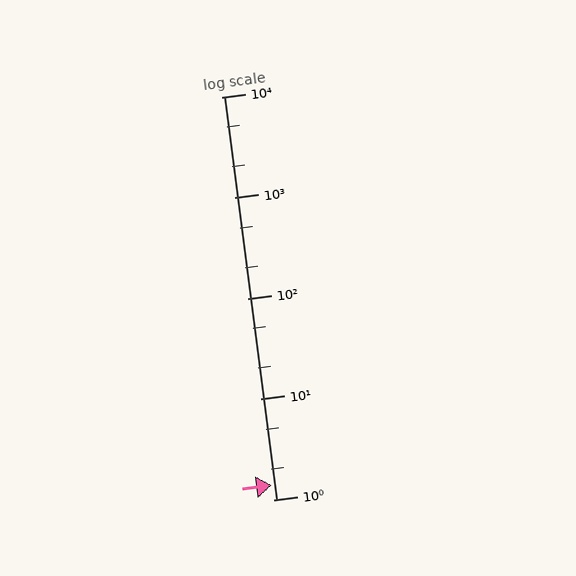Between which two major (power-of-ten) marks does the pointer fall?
The pointer is between 1 and 10.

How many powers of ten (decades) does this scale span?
The scale spans 4 decades, from 1 to 10000.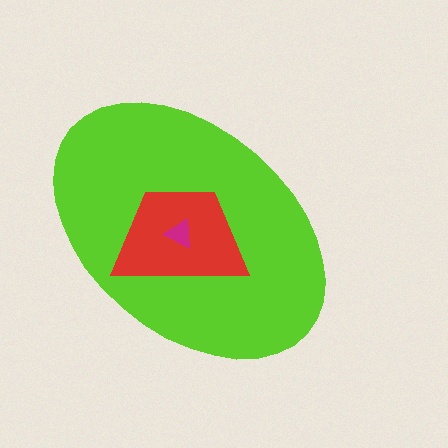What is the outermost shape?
The lime ellipse.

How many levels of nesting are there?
3.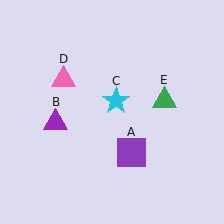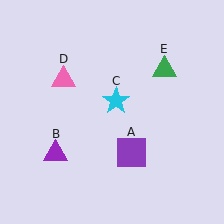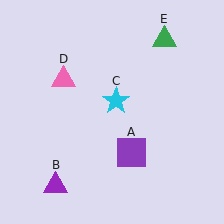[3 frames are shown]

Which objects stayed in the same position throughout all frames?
Purple square (object A) and cyan star (object C) and pink triangle (object D) remained stationary.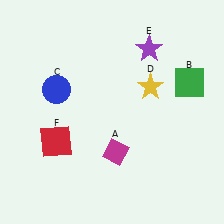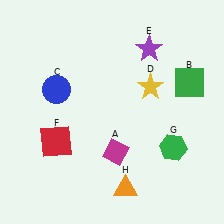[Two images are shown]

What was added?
A green hexagon (G), an orange triangle (H) were added in Image 2.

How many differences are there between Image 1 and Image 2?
There are 2 differences between the two images.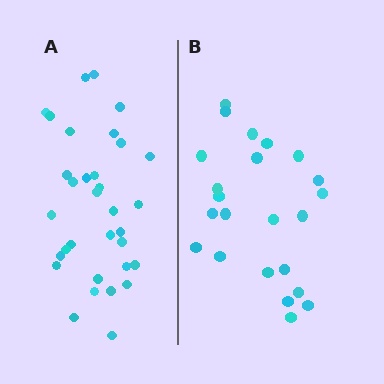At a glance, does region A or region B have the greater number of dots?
Region A (the left region) has more dots.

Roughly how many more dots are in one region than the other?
Region A has roughly 10 or so more dots than region B.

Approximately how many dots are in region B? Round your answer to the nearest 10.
About 20 dots. (The exact count is 23, which rounds to 20.)